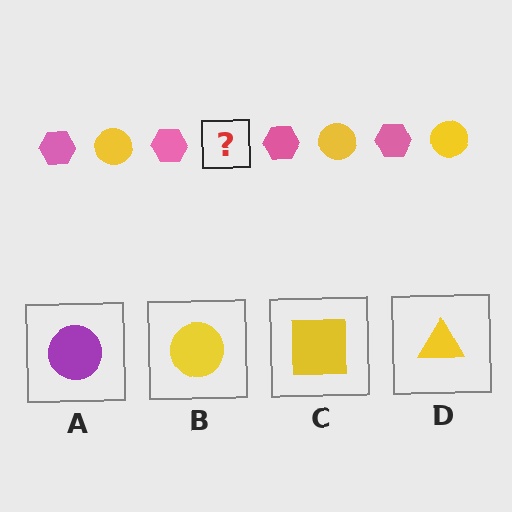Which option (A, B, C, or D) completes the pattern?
B.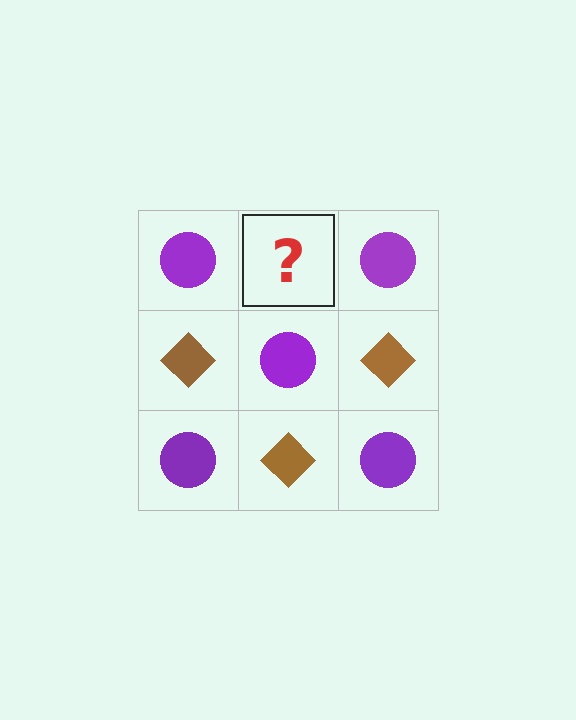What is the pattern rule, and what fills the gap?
The rule is that it alternates purple circle and brown diamond in a checkerboard pattern. The gap should be filled with a brown diamond.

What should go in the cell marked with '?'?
The missing cell should contain a brown diamond.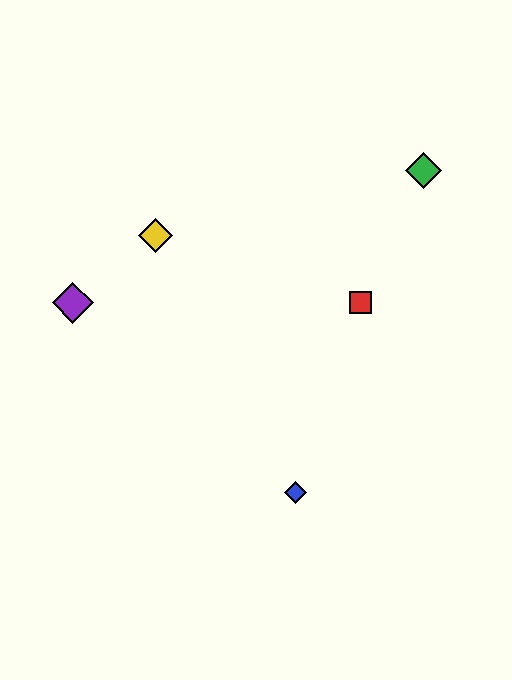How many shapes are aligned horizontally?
2 shapes (the red square, the purple diamond) are aligned horizontally.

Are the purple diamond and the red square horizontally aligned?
Yes, both are at y≈303.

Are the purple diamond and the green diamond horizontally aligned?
No, the purple diamond is at y≈303 and the green diamond is at y≈171.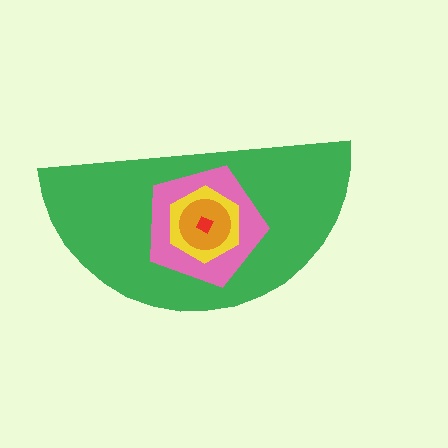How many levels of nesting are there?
5.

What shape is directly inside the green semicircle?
The pink pentagon.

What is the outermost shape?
The green semicircle.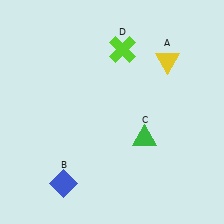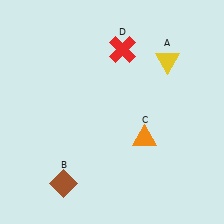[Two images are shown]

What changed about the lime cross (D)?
In Image 1, D is lime. In Image 2, it changed to red.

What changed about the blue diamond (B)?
In Image 1, B is blue. In Image 2, it changed to brown.